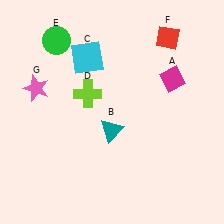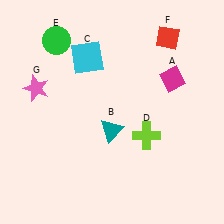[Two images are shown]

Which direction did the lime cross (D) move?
The lime cross (D) moved right.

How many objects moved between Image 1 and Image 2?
1 object moved between the two images.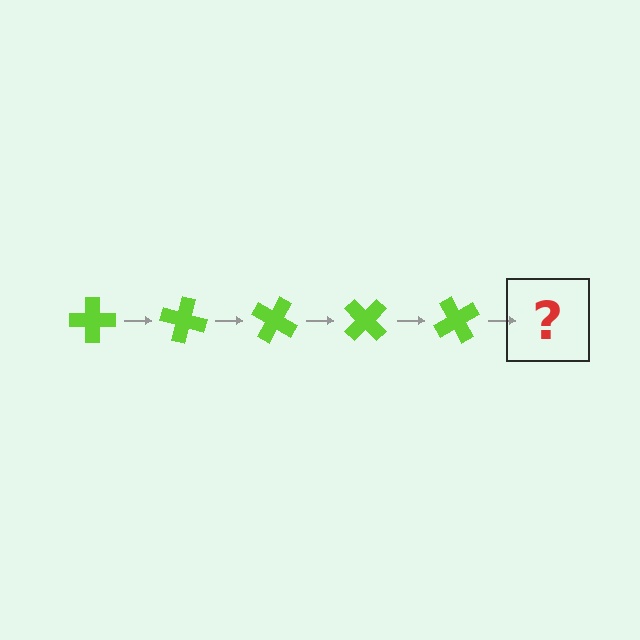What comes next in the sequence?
The next element should be a lime cross rotated 75 degrees.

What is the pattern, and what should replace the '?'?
The pattern is that the cross rotates 15 degrees each step. The '?' should be a lime cross rotated 75 degrees.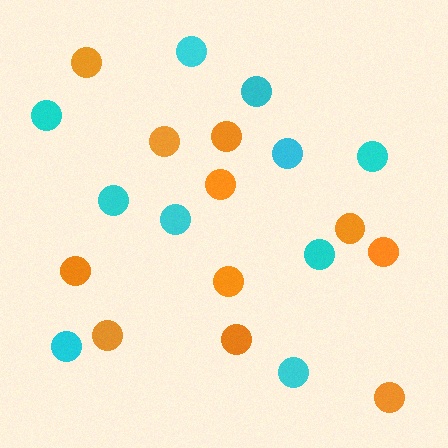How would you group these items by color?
There are 2 groups: one group of orange circles (11) and one group of cyan circles (10).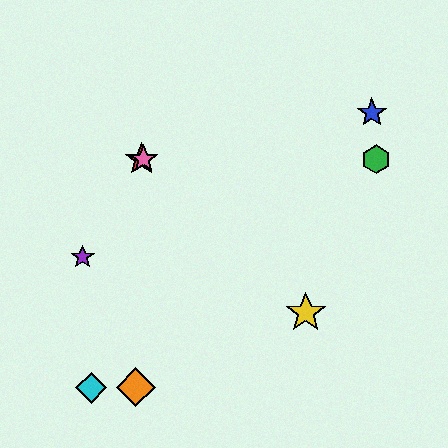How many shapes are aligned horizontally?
3 shapes (the red star, the green hexagon, the pink star) are aligned horizontally.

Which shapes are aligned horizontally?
The red star, the green hexagon, the pink star are aligned horizontally.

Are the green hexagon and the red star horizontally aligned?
Yes, both are at y≈159.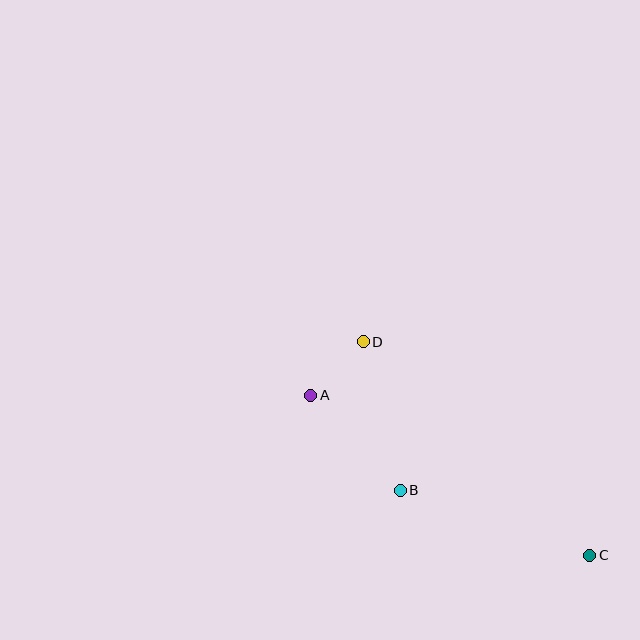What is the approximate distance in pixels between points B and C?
The distance between B and C is approximately 201 pixels.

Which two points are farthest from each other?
Points A and C are farthest from each other.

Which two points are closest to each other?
Points A and D are closest to each other.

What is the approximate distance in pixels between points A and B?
The distance between A and B is approximately 130 pixels.